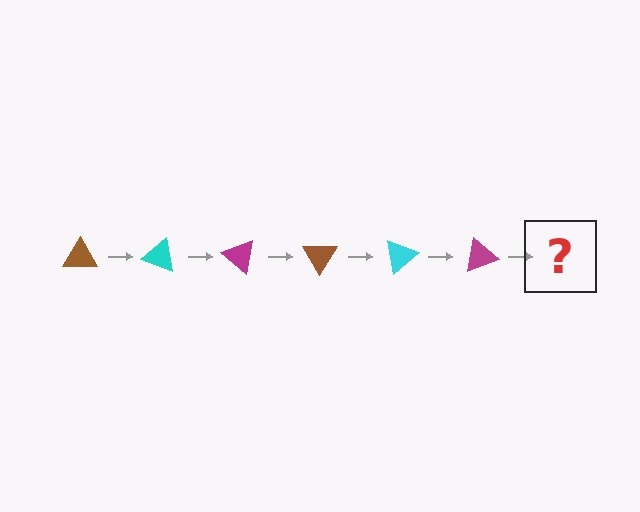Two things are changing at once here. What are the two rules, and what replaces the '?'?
The two rules are that it rotates 20 degrees each step and the color cycles through brown, cyan, and magenta. The '?' should be a brown triangle, rotated 120 degrees from the start.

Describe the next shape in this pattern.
It should be a brown triangle, rotated 120 degrees from the start.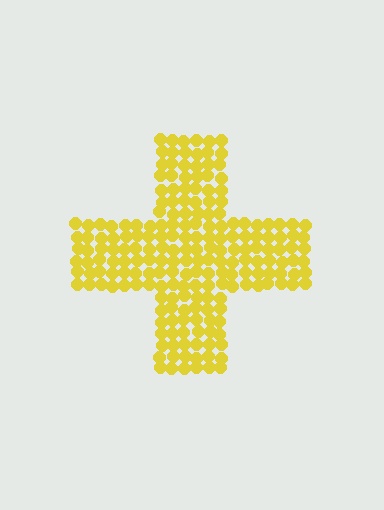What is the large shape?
The large shape is a cross.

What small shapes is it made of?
It is made of small circles.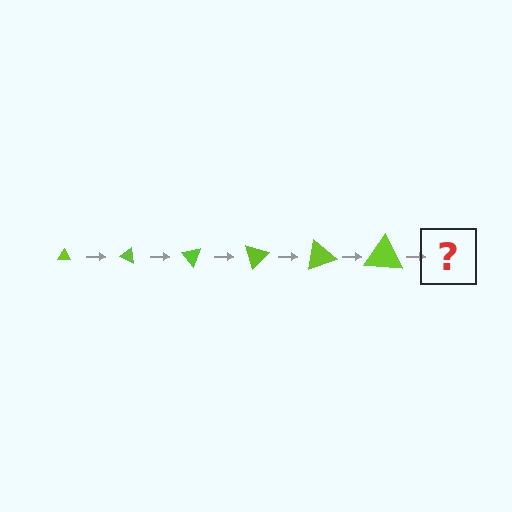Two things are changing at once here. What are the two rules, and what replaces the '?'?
The two rules are that the triangle grows larger each step and it rotates 25 degrees each step. The '?' should be a triangle, larger than the previous one and rotated 150 degrees from the start.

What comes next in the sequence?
The next element should be a triangle, larger than the previous one and rotated 150 degrees from the start.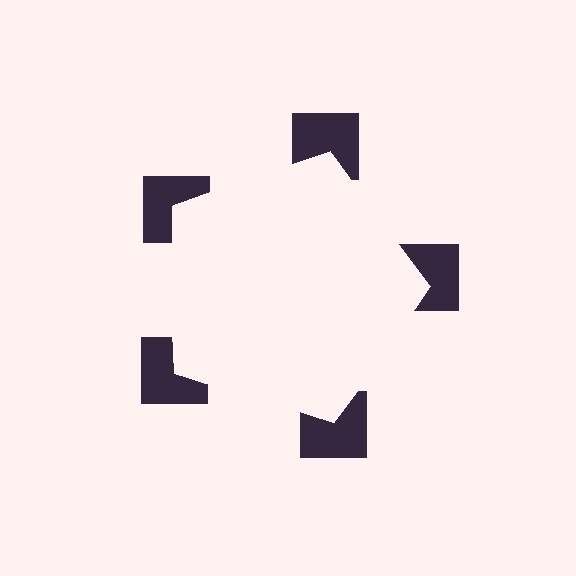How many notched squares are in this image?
There are 5 — one at each vertex of the illusory pentagon.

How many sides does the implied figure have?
5 sides.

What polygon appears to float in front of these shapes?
An illusory pentagon — its edges are inferred from the aligned wedge cuts in the notched squares, not physically drawn.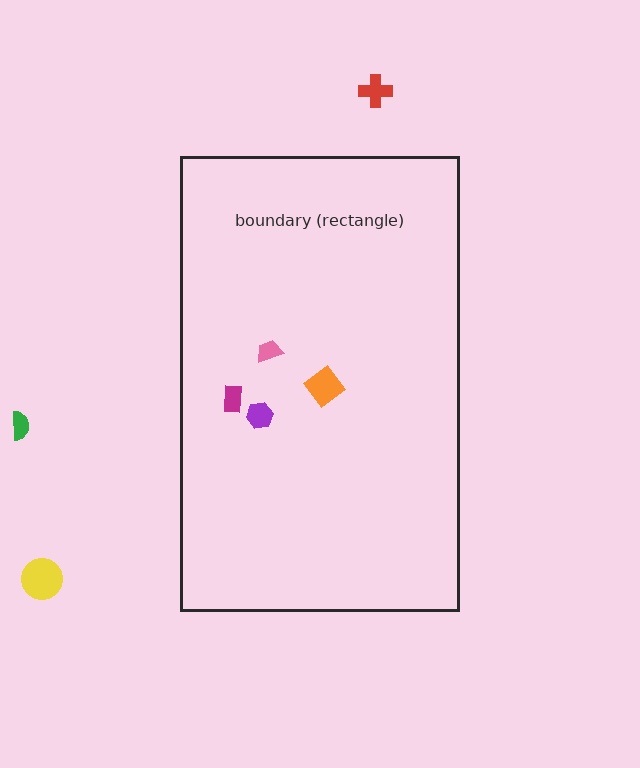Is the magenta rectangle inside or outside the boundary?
Inside.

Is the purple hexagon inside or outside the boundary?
Inside.